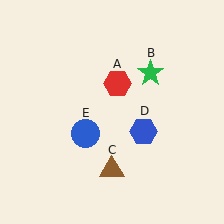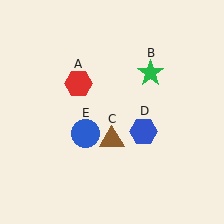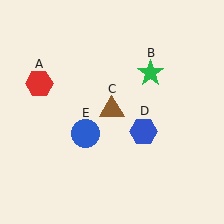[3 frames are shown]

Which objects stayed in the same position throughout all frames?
Green star (object B) and blue hexagon (object D) and blue circle (object E) remained stationary.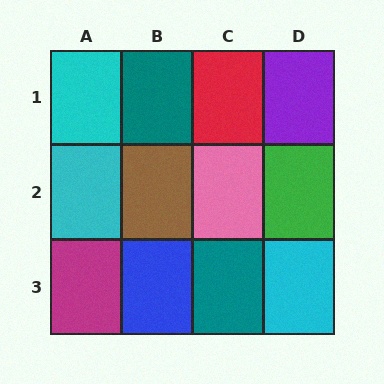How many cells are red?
1 cell is red.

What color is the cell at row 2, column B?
Brown.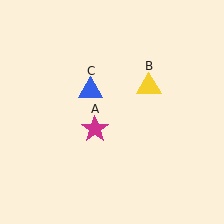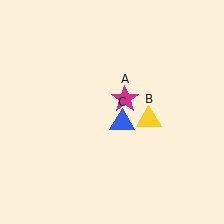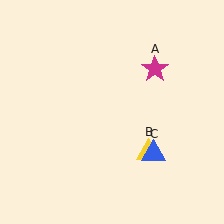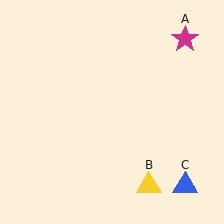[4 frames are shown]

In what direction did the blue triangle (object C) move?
The blue triangle (object C) moved down and to the right.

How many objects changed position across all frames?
3 objects changed position: magenta star (object A), yellow triangle (object B), blue triangle (object C).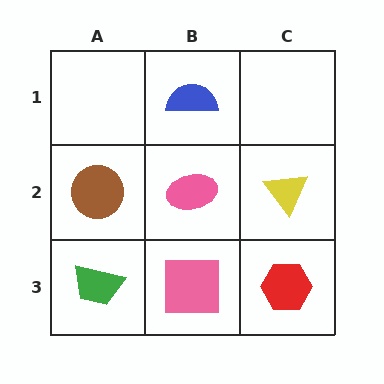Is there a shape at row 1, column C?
No, that cell is empty.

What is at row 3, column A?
A green trapezoid.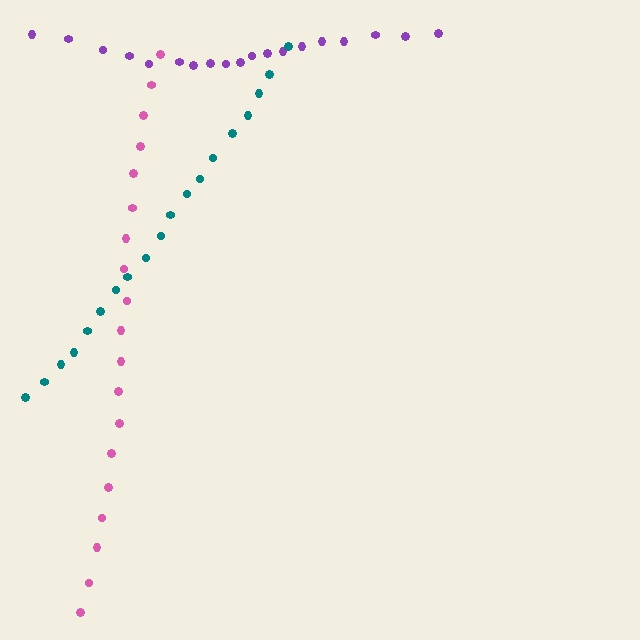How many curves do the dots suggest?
There are 3 distinct paths.